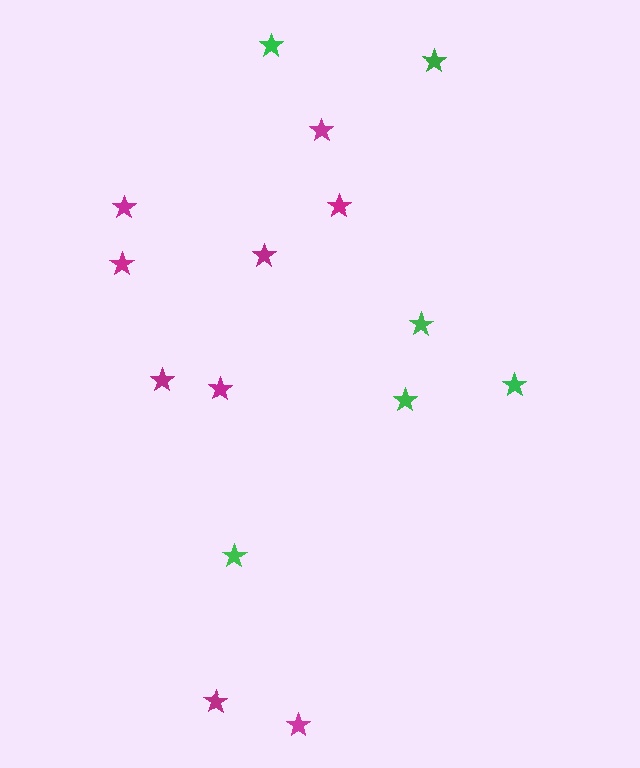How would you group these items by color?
There are 2 groups: one group of green stars (6) and one group of magenta stars (9).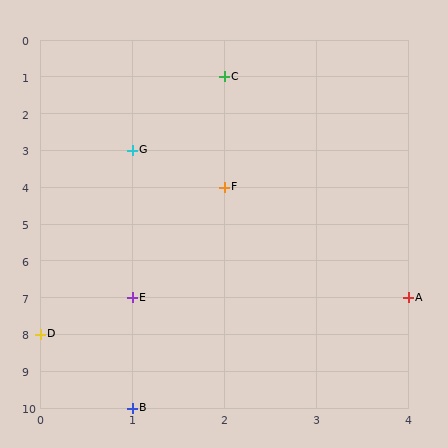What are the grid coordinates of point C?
Point C is at grid coordinates (2, 1).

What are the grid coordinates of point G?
Point G is at grid coordinates (1, 3).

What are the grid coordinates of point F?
Point F is at grid coordinates (2, 4).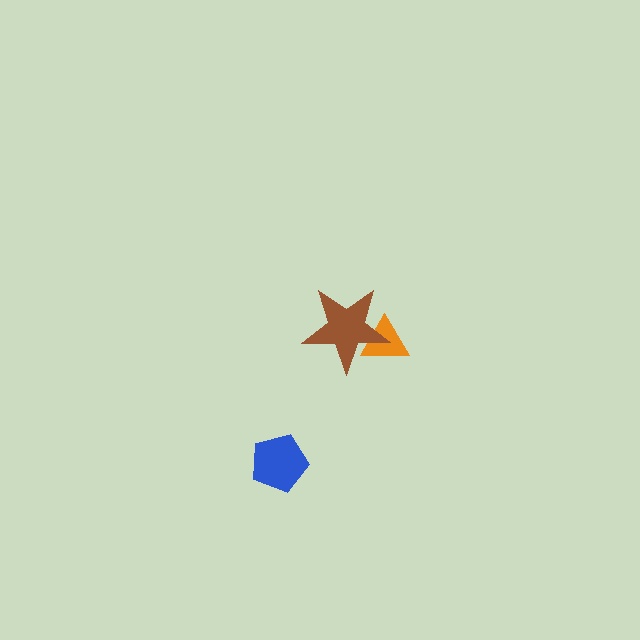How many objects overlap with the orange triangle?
1 object overlaps with the orange triangle.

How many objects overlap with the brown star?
1 object overlaps with the brown star.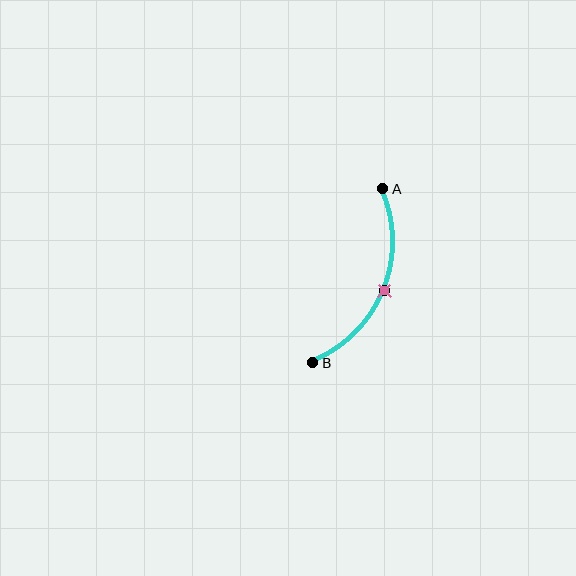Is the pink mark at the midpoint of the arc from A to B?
Yes. The pink mark lies on the arc at equal arc-length from both A and B — it is the arc midpoint.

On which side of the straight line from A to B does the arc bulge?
The arc bulges to the right of the straight line connecting A and B.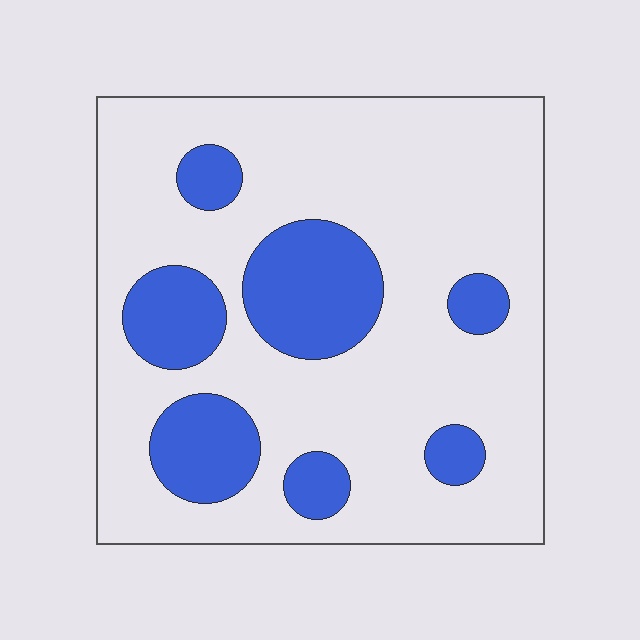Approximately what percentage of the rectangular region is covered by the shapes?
Approximately 25%.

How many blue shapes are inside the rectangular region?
7.